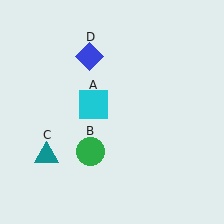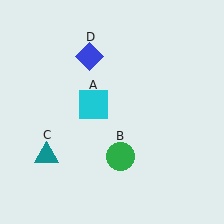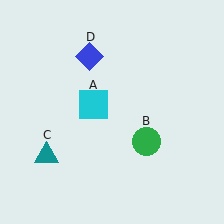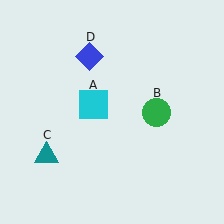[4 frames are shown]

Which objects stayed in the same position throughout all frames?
Cyan square (object A) and teal triangle (object C) and blue diamond (object D) remained stationary.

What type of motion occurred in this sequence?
The green circle (object B) rotated counterclockwise around the center of the scene.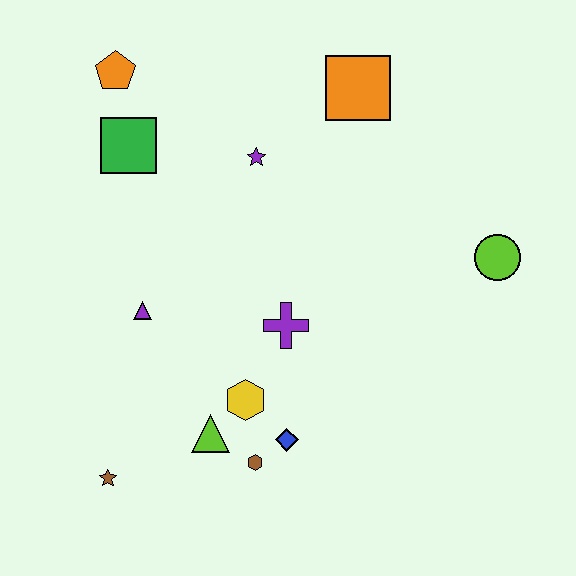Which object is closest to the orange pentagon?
The green square is closest to the orange pentagon.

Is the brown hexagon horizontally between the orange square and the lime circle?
No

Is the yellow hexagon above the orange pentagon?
No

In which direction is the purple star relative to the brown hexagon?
The purple star is above the brown hexagon.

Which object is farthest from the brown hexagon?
The orange pentagon is farthest from the brown hexagon.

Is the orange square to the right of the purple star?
Yes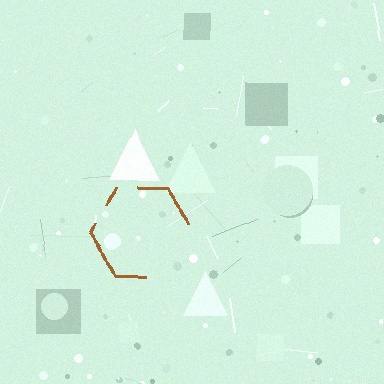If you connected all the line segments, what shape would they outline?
They would outline a hexagon.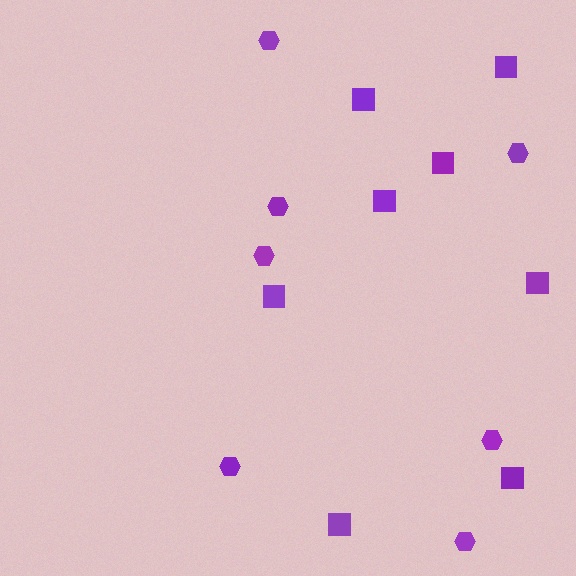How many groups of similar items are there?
There are 2 groups: one group of squares (8) and one group of hexagons (7).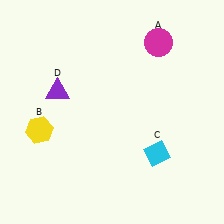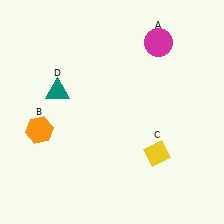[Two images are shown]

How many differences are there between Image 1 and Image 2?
There are 3 differences between the two images.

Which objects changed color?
B changed from yellow to orange. C changed from cyan to yellow. D changed from purple to teal.